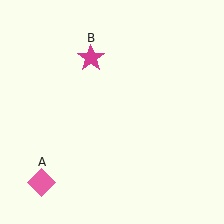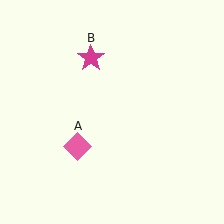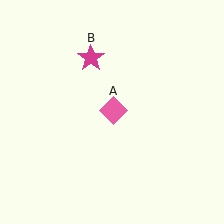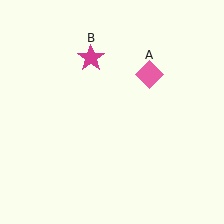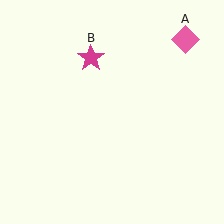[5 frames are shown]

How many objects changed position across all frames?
1 object changed position: pink diamond (object A).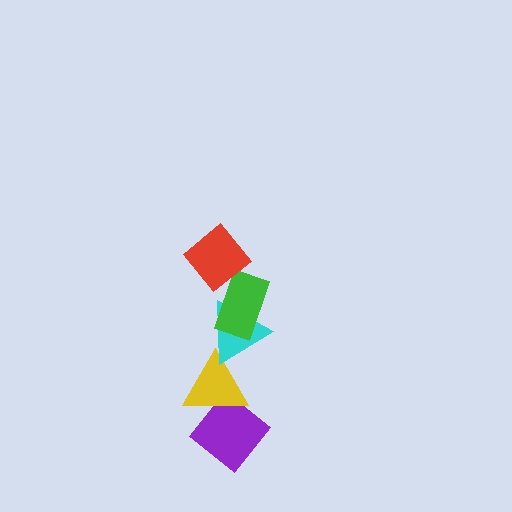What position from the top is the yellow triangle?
The yellow triangle is 4th from the top.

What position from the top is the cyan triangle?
The cyan triangle is 3rd from the top.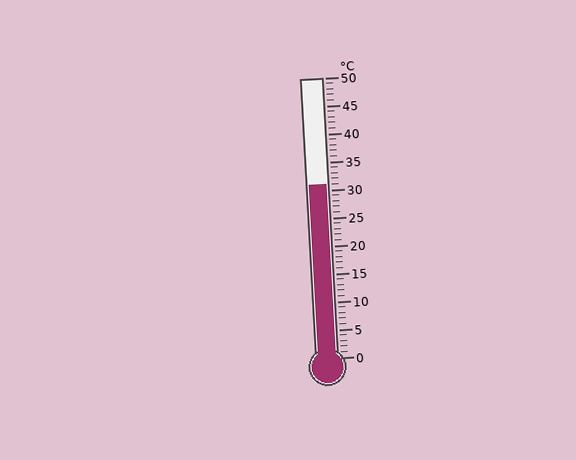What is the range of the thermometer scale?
The thermometer scale ranges from 0°C to 50°C.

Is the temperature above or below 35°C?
The temperature is below 35°C.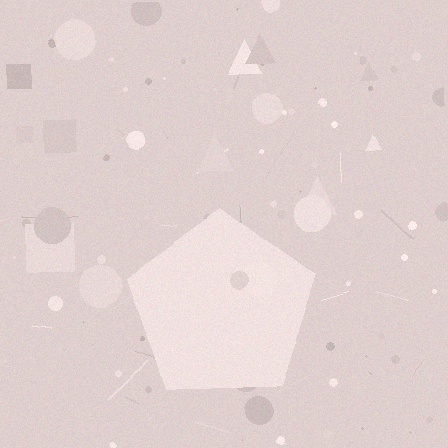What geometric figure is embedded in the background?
A pentagon is embedded in the background.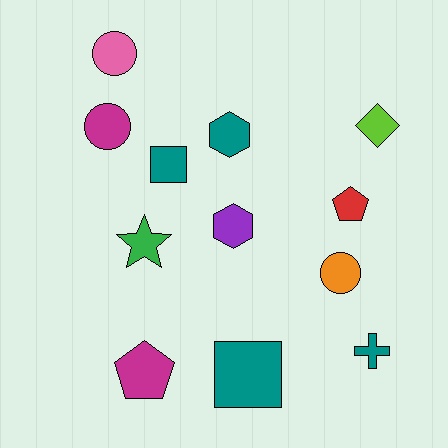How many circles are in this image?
There are 3 circles.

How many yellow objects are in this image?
There are no yellow objects.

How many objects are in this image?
There are 12 objects.